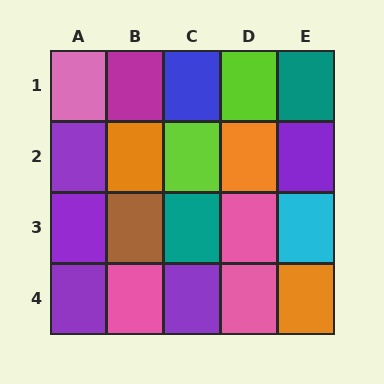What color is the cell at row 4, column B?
Pink.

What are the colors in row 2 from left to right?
Purple, orange, lime, orange, purple.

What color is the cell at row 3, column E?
Cyan.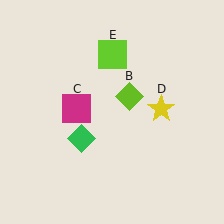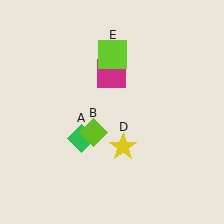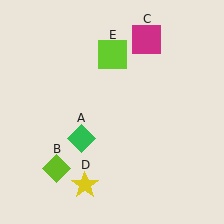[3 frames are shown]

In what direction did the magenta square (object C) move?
The magenta square (object C) moved up and to the right.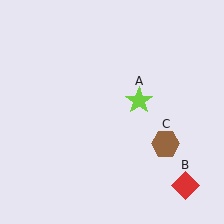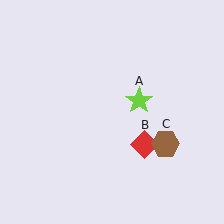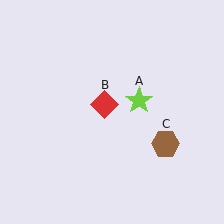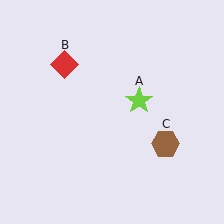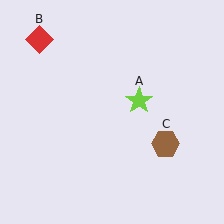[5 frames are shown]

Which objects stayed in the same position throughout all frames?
Lime star (object A) and brown hexagon (object C) remained stationary.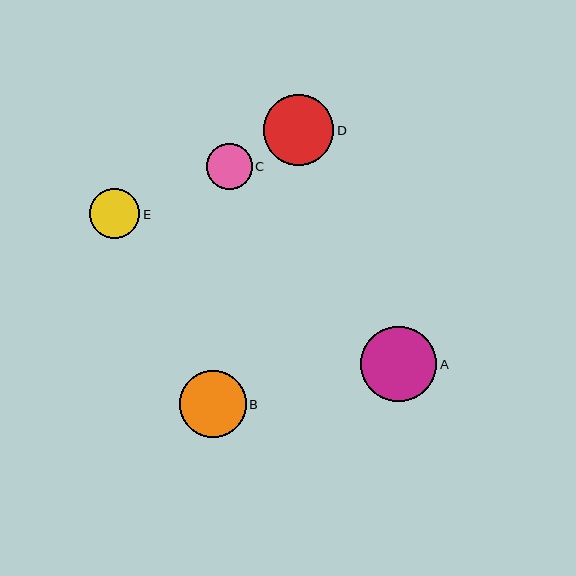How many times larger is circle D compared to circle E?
Circle D is approximately 1.4 times the size of circle E.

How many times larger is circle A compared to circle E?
Circle A is approximately 1.5 times the size of circle E.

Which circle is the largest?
Circle A is the largest with a size of approximately 76 pixels.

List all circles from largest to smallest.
From largest to smallest: A, D, B, E, C.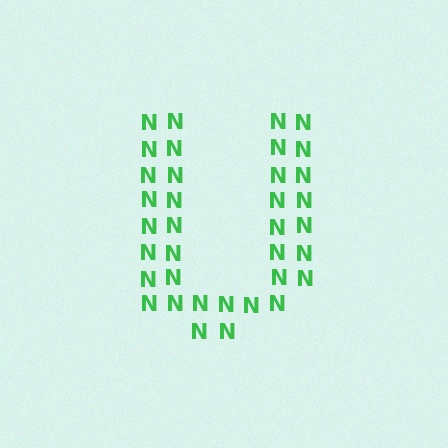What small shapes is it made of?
It is made of small letter N's.